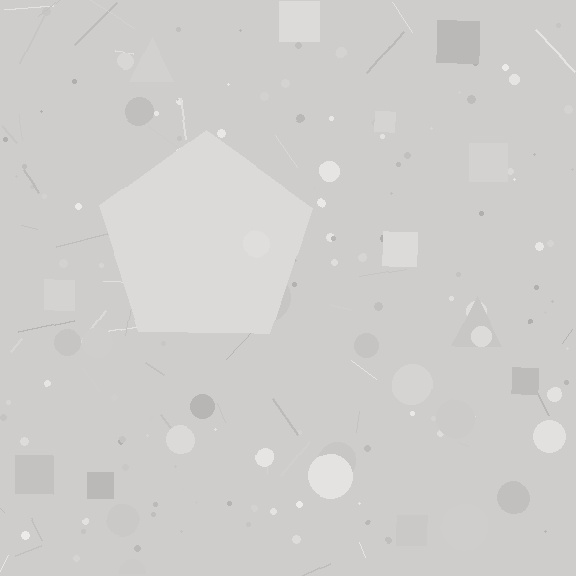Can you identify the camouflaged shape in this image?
The camouflaged shape is a pentagon.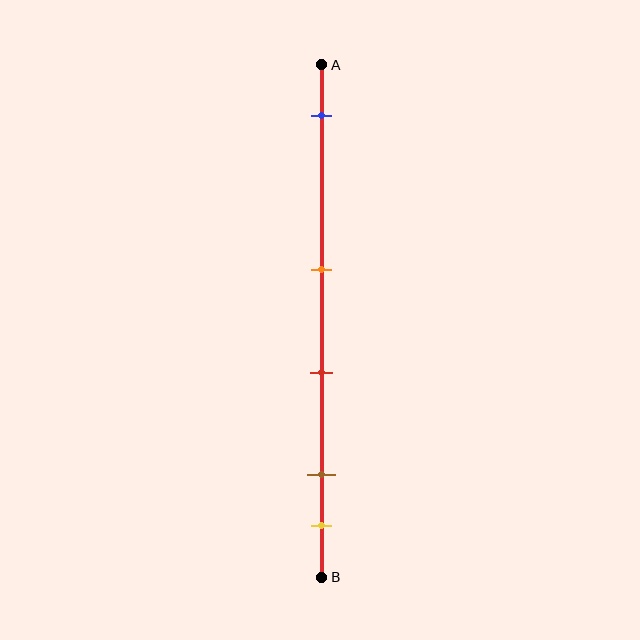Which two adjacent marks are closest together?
The brown and yellow marks are the closest adjacent pair.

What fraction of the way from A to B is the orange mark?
The orange mark is approximately 40% (0.4) of the way from A to B.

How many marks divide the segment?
There are 5 marks dividing the segment.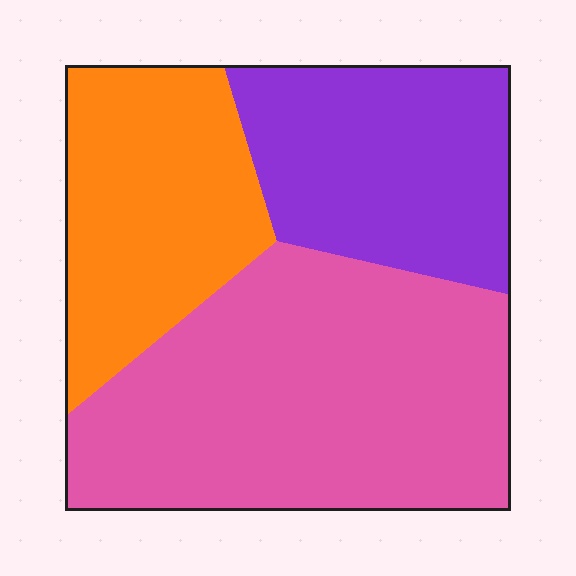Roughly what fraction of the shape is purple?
Purple takes up between a sixth and a third of the shape.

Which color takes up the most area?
Pink, at roughly 50%.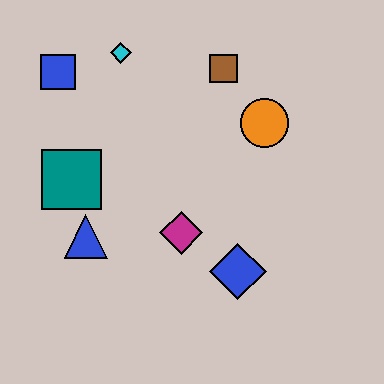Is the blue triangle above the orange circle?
No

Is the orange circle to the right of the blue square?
Yes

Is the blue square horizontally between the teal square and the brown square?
No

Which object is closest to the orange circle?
The brown square is closest to the orange circle.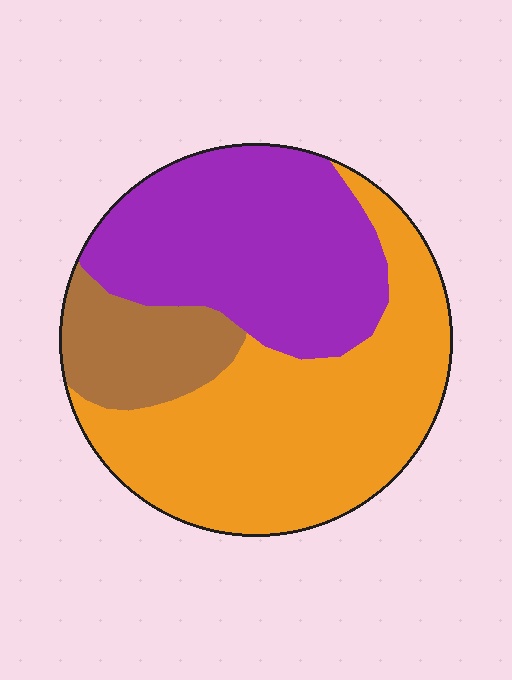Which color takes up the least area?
Brown, at roughly 15%.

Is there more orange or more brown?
Orange.